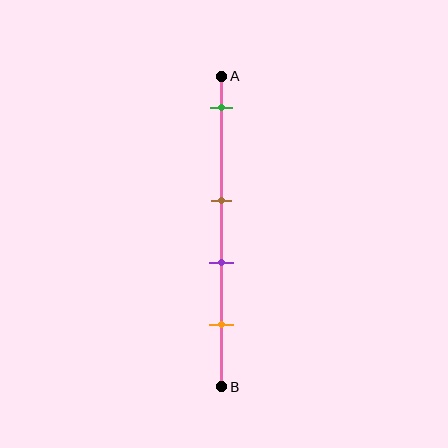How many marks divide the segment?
There are 4 marks dividing the segment.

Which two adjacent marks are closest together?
The brown and purple marks are the closest adjacent pair.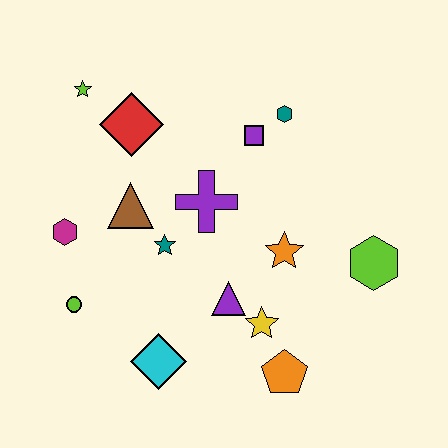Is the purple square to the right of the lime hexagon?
No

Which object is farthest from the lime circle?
The lime hexagon is farthest from the lime circle.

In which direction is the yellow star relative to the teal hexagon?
The yellow star is below the teal hexagon.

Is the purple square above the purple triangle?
Yes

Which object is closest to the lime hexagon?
The orange star is closest to the lime hexagon.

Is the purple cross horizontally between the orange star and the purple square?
No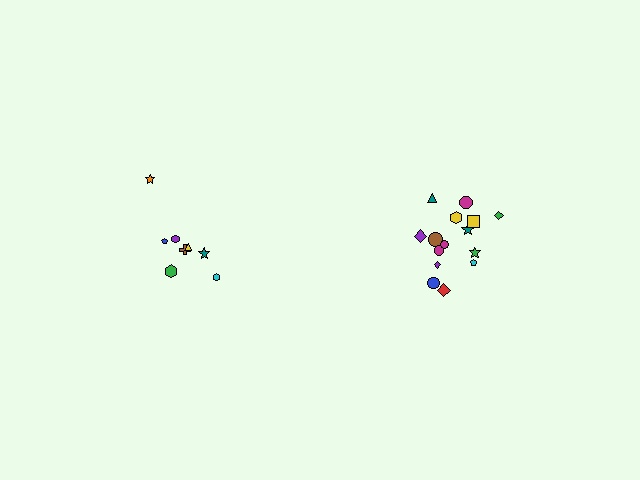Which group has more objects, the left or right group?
The right group.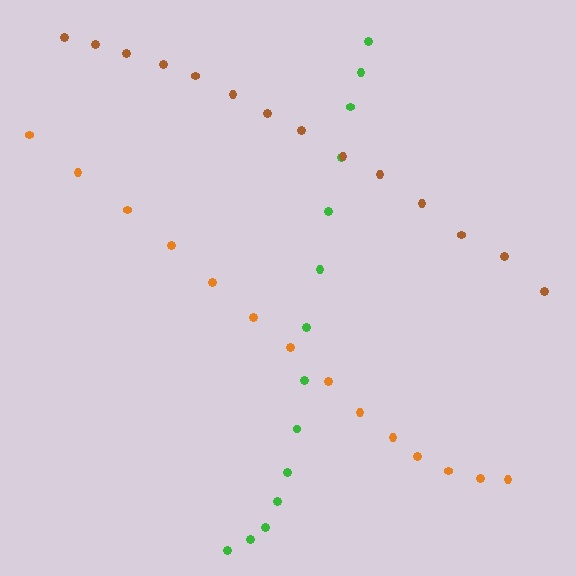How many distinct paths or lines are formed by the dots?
There are 3 distinct paths.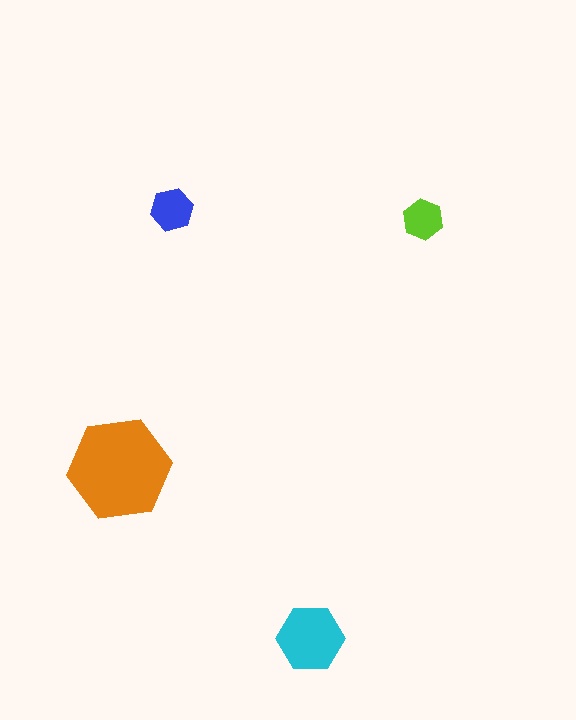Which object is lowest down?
The cyan hexagon is bottommost.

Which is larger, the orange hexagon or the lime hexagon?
The orange one.